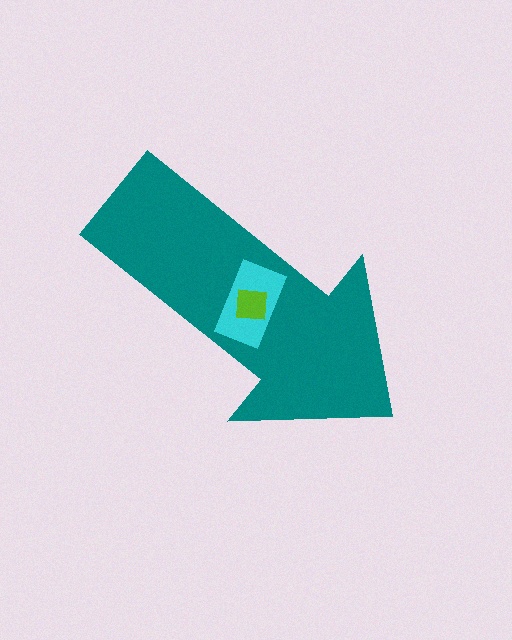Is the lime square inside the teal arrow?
Yes.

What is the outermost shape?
The teal arrow.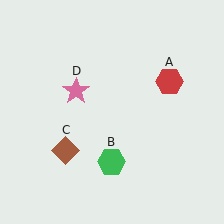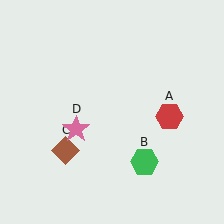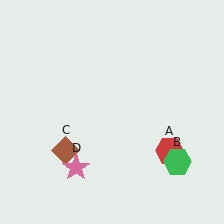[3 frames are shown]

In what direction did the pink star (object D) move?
The pink star (object D) moved down.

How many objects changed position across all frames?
3 objects changed position: red hexagon (object A), green hexagon (object B), pink star (object D).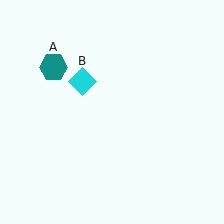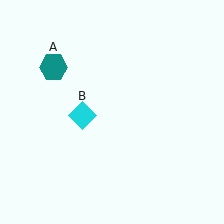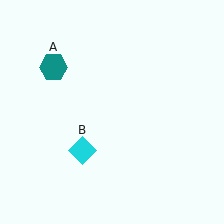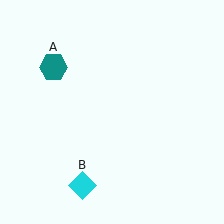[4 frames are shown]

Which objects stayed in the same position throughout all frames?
Teal hexagon (object A) remained stationary.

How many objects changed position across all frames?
1 object changed position: cyan diamond (object B).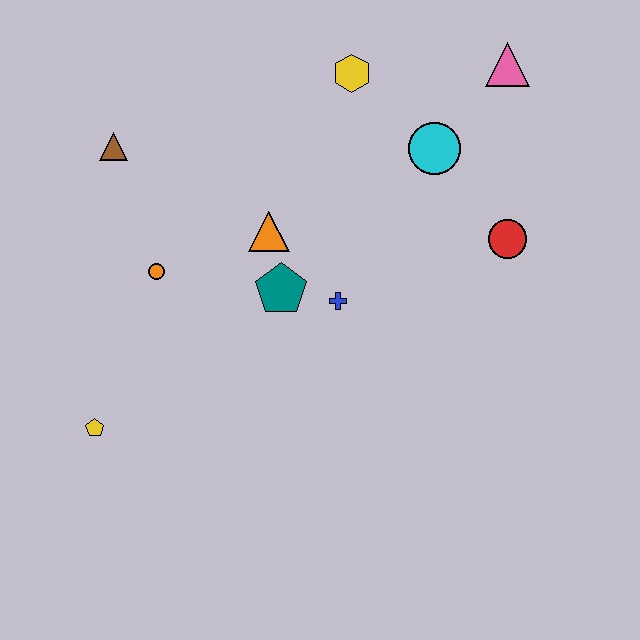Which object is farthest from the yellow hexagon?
The yellow pentagon is farthest from the yellow hexagon.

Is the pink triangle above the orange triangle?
Yes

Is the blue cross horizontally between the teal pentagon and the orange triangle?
No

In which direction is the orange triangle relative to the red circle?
The orange triangle is to the left of the red circle.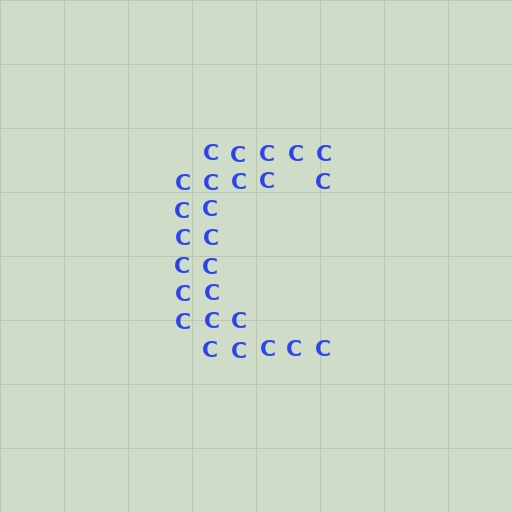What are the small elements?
The small elements are letter C's.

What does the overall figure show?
The overall figure shows the letter C.